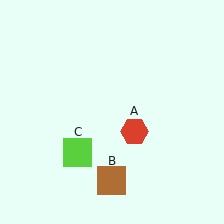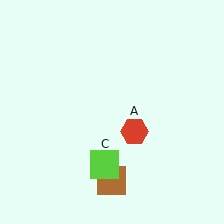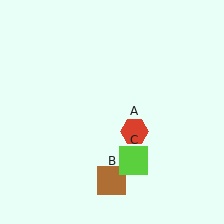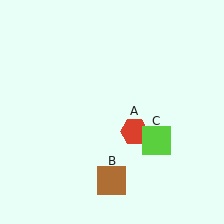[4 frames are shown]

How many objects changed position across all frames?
1 object changed position: lime square (object C).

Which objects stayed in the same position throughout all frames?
Red hexagon (object A) and brown square (object B) remained stationary.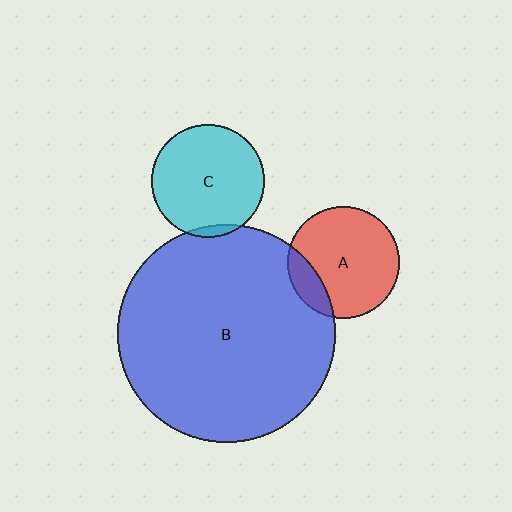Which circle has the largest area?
Circle B (blue).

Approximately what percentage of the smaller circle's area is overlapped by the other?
Approximately 5%.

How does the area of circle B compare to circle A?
Approximately 3.8 times.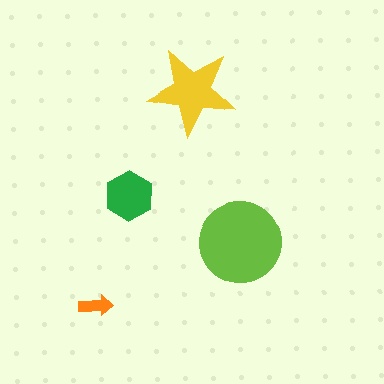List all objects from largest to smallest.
The lime circle, the yellow star, the green hexagon, the orange arrow.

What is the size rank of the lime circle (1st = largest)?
1st.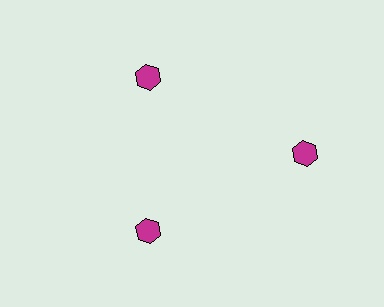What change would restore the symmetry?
The symmetry would be restored by moving it inward, back onto the ring so that all 3 hexagons sit at equal angles and equal distance from the center.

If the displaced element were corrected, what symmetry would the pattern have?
It would have 3-fold rotational symmetry — the pattern would map onto itself every 120 degrees.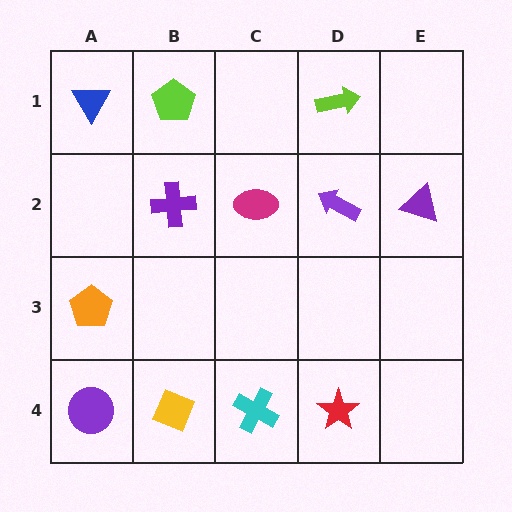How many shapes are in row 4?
4 shapes.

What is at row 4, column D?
A red star.